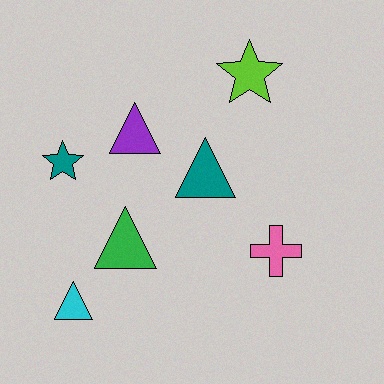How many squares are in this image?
There are no squares.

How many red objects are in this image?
There are no red objects.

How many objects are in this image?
There are 7 objects.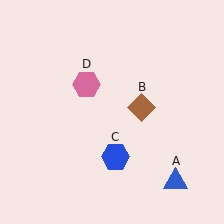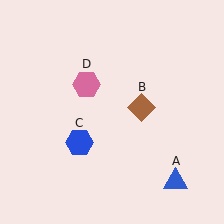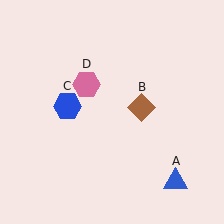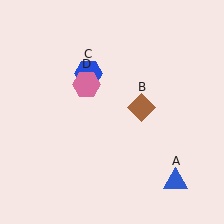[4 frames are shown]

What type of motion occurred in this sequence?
The blue hexagon (object C) rotated clockwise around the center of the scene.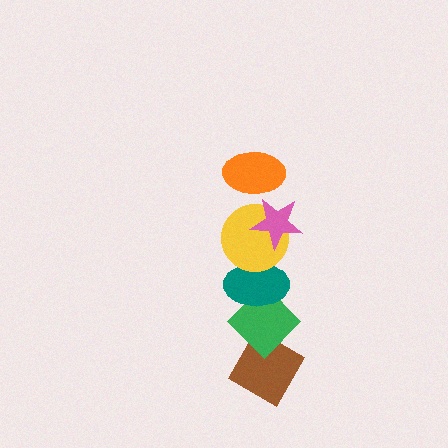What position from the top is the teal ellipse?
The teal ellipse is 4th from the top.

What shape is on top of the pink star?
The orange ellipse is on top of the pink star.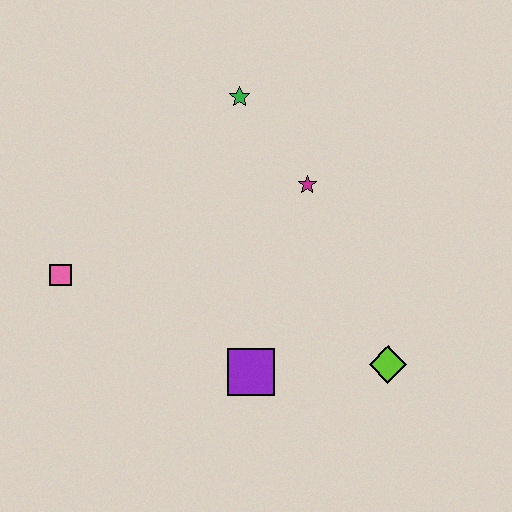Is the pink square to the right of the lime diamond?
No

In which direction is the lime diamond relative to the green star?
The lime diamond is below the green star.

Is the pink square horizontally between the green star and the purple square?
No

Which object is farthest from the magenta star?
The pink square is farthest from the magenta star.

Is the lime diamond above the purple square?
Yes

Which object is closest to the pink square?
The purple square is closest to the pink square.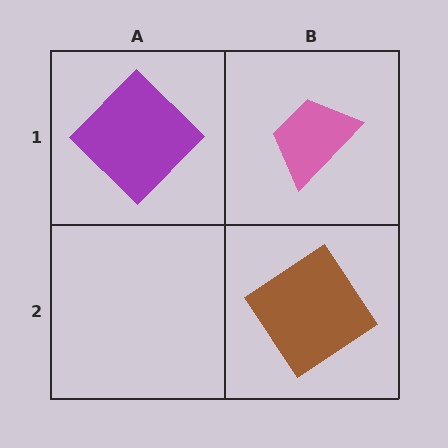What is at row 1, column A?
A purple diamond.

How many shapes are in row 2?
1 shape.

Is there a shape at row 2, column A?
No, that cell is empty.